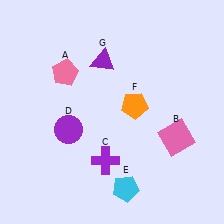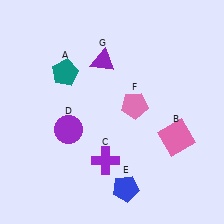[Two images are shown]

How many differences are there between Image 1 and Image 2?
There are 3 differences between the two images.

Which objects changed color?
A changed from pink to teal. E changed from cyan to blue. F changed from orange to pink.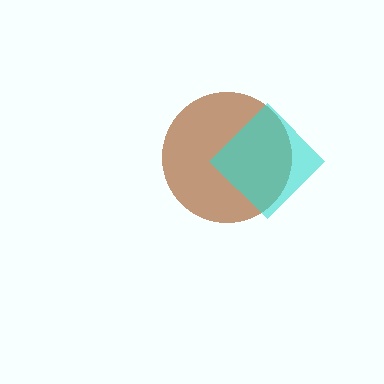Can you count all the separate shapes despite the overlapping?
Yes, there are 2 separate shapes.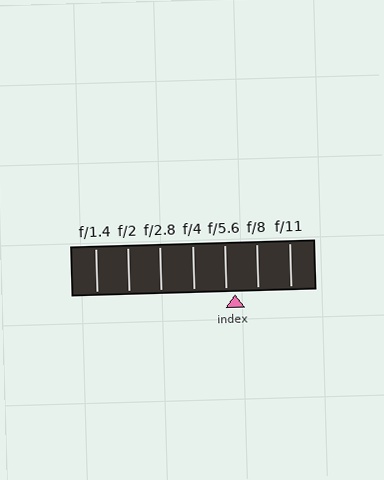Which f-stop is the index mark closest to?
The index mark is closest to f/5.6.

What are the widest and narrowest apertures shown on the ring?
The widest aperture shown is f/1.4 and the narrowest is f/11.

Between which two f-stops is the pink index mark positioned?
The index mark is between f/5.6 and f/8.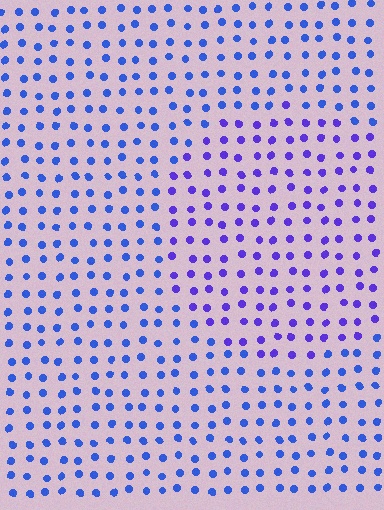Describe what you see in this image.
The image is filled with small blue elements in a uniform arrangement. A circle-shaped region is visible where the elements are tinted to a slightly different hue, forming a subtle color boundary.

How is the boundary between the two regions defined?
The boundary is defined purely by a slight shift in hue (about 30 degrees). Spacing, size, and orientation are identical on both sides.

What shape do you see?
I see a circle.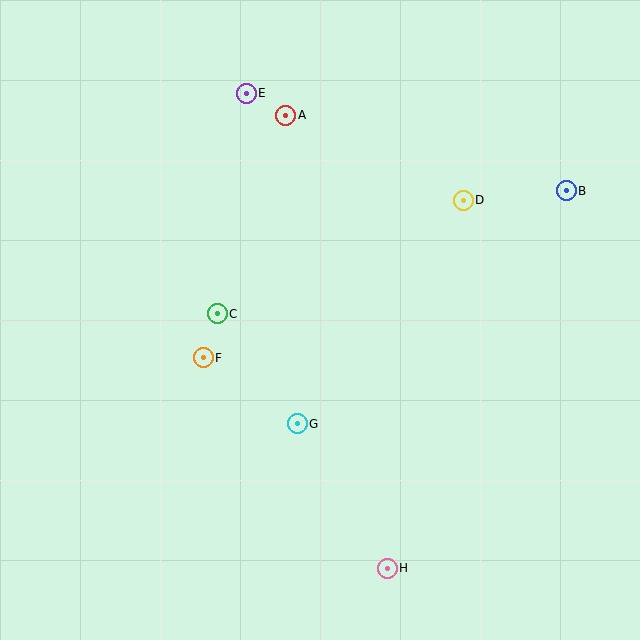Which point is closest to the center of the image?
Point C at (217, 314) is closest to the center.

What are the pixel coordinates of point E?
Point E is at (246, 93).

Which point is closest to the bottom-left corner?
Point F is closest to the bottom-left corner.